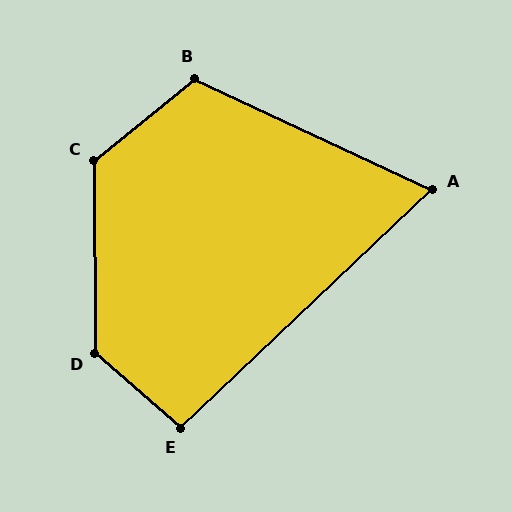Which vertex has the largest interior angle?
D, at approximately 132 degrees.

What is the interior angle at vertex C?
Approximately 129 degrees (obtuse).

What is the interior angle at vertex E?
Approximately 95 degrees (obtuse).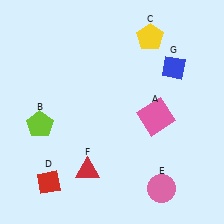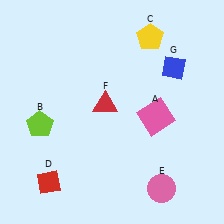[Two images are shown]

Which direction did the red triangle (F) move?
The red triangle (F) moved up.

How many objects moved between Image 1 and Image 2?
1 object moved between the two images.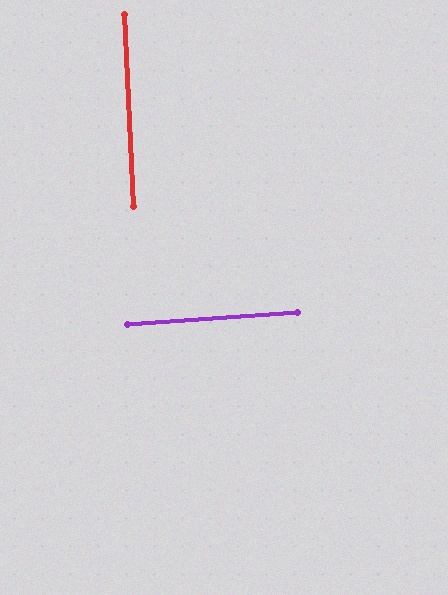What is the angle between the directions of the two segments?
Approximately 89 degrees.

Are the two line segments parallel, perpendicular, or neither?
Perpendicular — they meet at approximately 89°.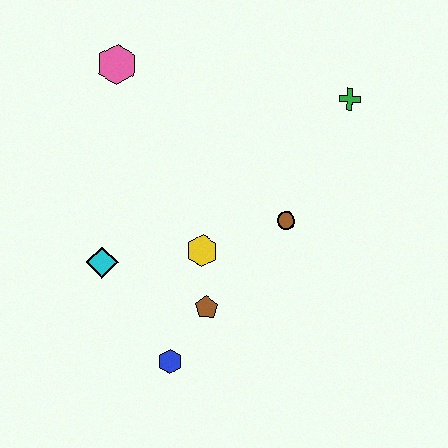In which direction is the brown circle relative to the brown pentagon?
The brown circle is above the brown pentagon.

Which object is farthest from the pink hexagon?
The blue hexagon is farthest from the pink hexagon.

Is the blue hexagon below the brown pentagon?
Yes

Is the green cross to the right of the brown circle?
Yes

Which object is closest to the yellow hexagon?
The brown pentagon is closest to the yellow hexagon.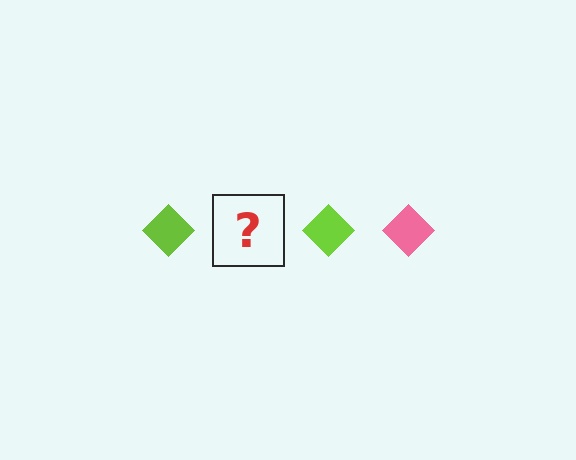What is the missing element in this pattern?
The missing element is a pink diamond.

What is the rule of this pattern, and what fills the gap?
The rule is that the pattern cycles through lime, pink diamonds. The gap should be filled with a pink diamond.